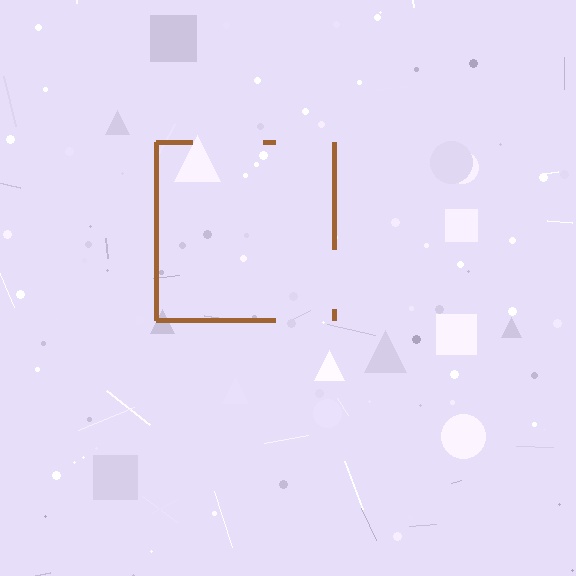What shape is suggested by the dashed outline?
The dashed outline suggests a square.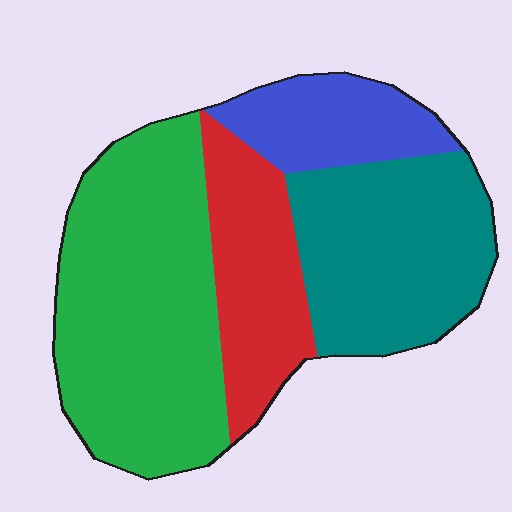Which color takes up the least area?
Blue, at roughly 15%.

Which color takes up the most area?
Green, at roughly 40%.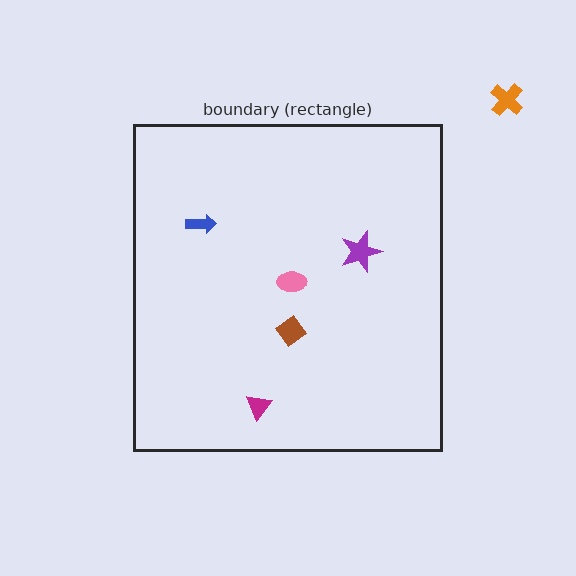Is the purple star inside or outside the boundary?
Inside.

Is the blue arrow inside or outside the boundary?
Inside.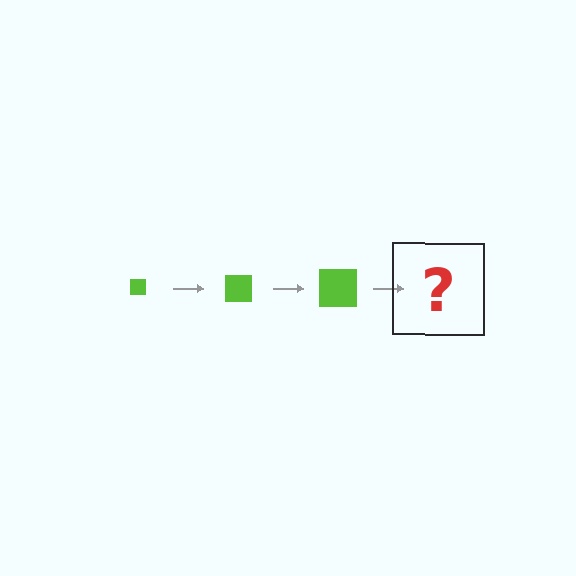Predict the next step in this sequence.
The next step is a lime square, larger than the previous one.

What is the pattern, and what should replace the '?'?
The pattern is that the square gets progressively larger each step. The '?' should be a lime square, larger than the previous one.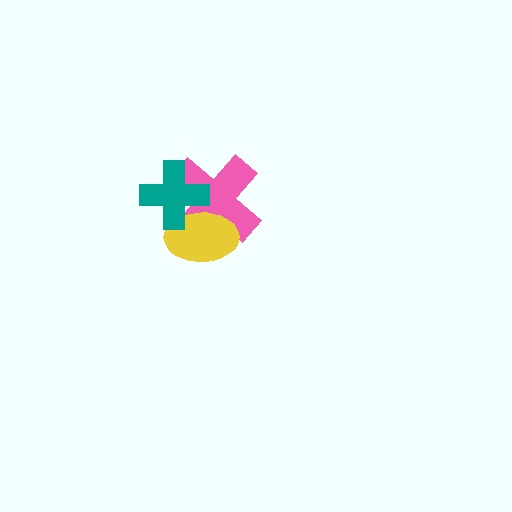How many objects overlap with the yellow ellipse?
2 objects overlap with the yellow ellipse.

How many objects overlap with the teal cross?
2 objects overlap with the teal cross.